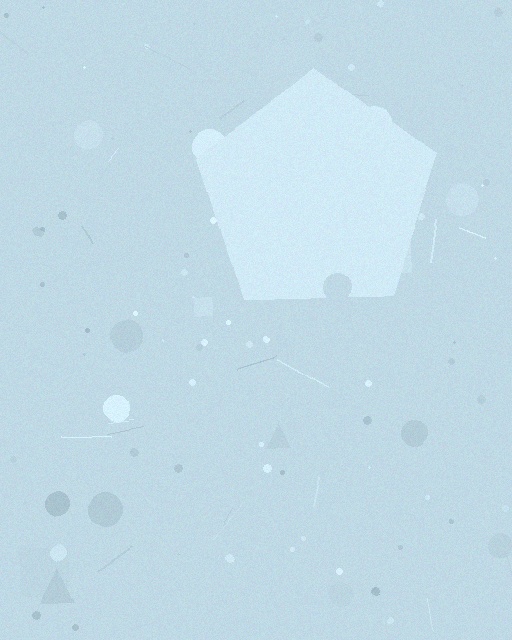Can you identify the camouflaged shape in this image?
The camouflaged shape is a pentagon.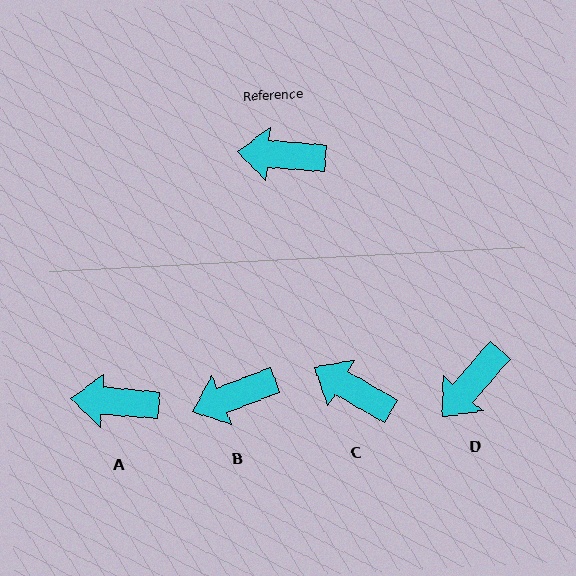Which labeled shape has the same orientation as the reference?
A.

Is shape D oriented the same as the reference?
No, it is off by about 53 degrees.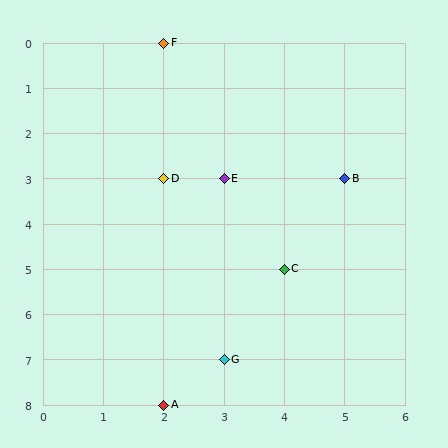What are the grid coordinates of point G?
Point G is at grid coordinates (3, 7).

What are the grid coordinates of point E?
Point E is at grid coordinates (3, 3).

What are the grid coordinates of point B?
Point B is at grid coordinates (5, 3).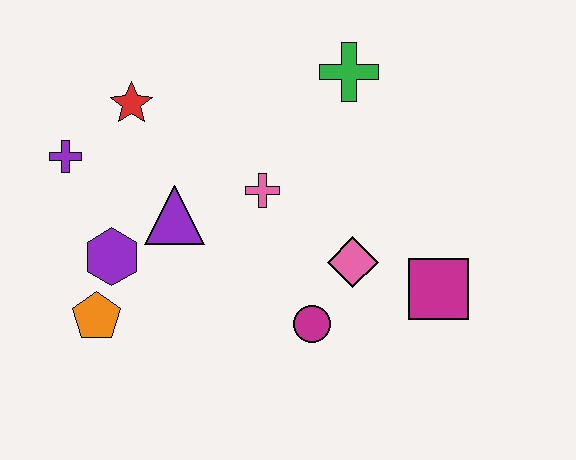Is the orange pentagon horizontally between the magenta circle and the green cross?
No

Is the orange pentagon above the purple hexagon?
No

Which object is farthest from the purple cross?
The magenta square is farthest from the purple cross.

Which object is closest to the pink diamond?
The magenta circle is closest to the pink diamond.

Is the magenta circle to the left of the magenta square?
Yes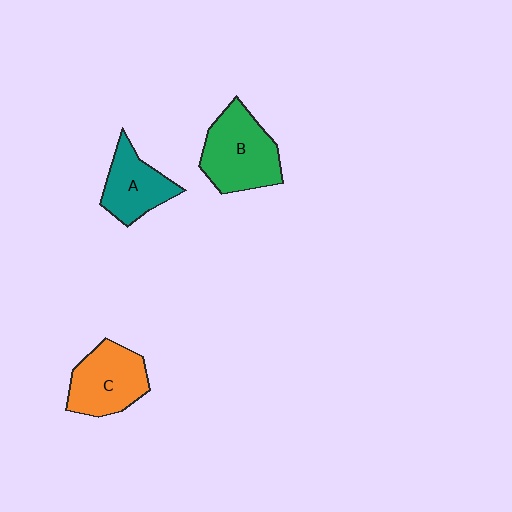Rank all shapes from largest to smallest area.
From largest to smallest: B (green), C (orange), A (teal).